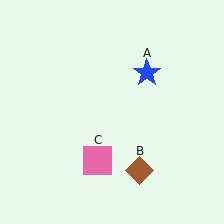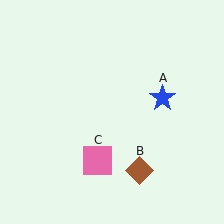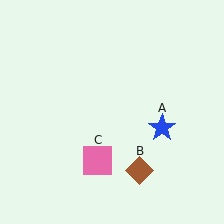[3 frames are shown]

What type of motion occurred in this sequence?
The blue star (object A) rotated clockwise around the center of the scene.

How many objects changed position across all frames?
1 object changed position: blue star (object A).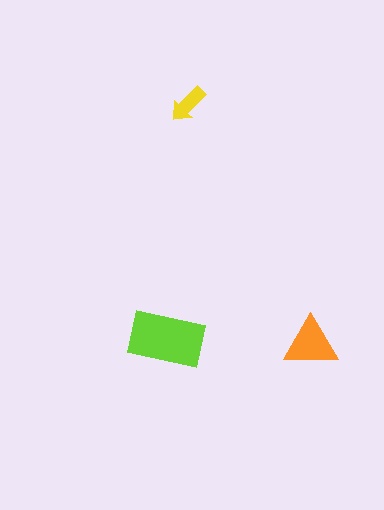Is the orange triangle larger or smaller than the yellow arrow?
Larger.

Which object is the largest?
The lime rectangle.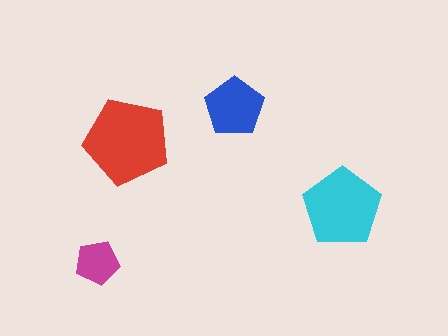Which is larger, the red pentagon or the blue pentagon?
The red one.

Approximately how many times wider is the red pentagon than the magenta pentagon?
About 2 times wider.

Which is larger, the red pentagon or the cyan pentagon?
The red one.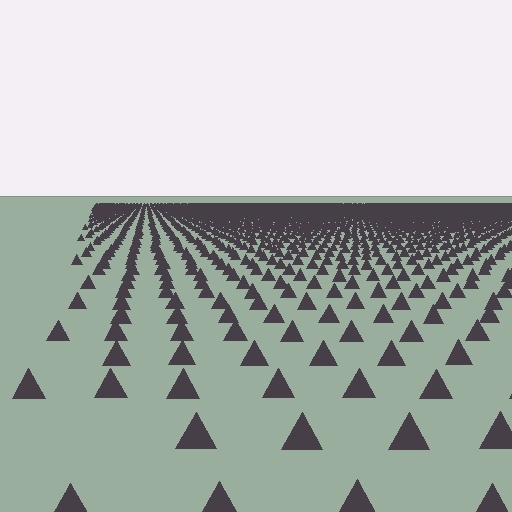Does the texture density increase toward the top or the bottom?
Density increases toward the top.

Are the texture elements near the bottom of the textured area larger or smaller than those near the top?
Larger. Near the bottom, elements are closer to the viewer and appear at a bigger on-screen size.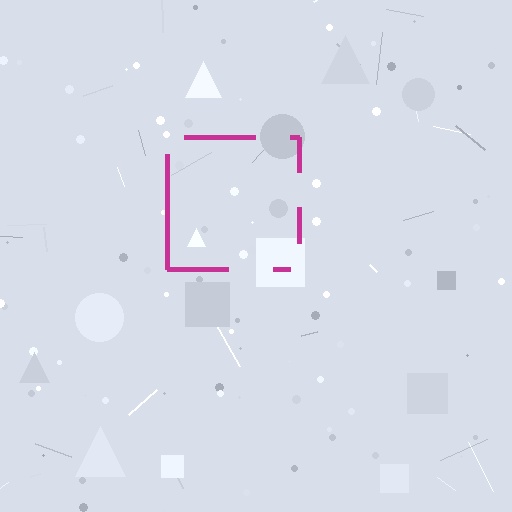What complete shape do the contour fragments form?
The contour fragments form a square.